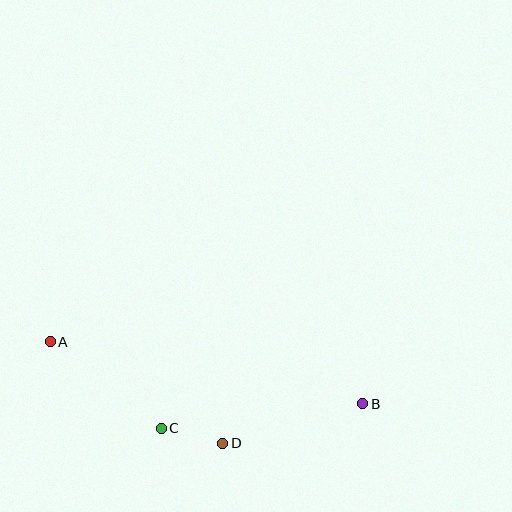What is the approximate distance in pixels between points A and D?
The distance between A and D is approximately 200 pixels.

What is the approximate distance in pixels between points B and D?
The distance between B and D is approximately 145 pixels.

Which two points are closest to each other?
Points C and D are closest to each other.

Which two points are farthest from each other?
Points A and B are farthest from each other.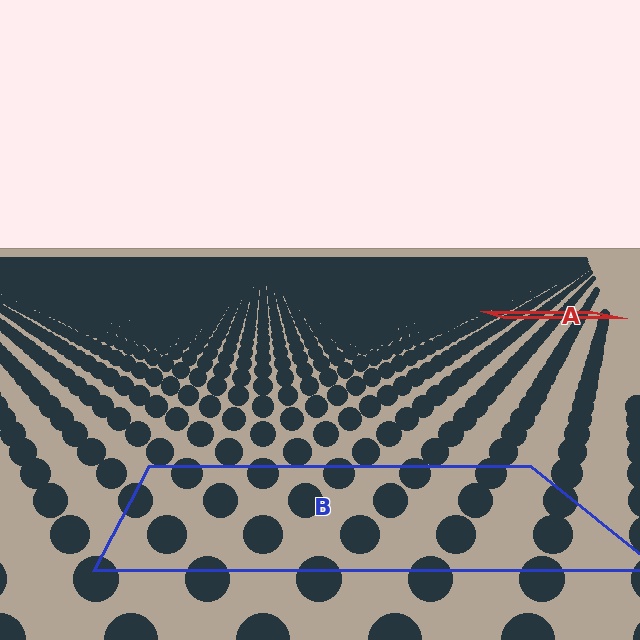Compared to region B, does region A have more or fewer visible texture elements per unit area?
Region A has more texture elements per unit area — they are packed more densely because it is farther away.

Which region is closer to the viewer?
Region B is closer. The texture elements there are larger and more spread out.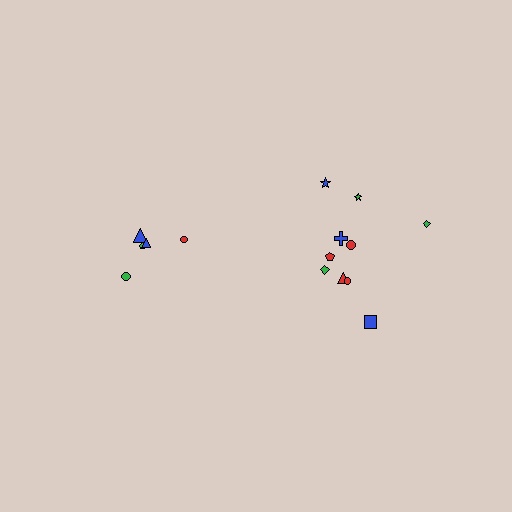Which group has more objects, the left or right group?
The right group.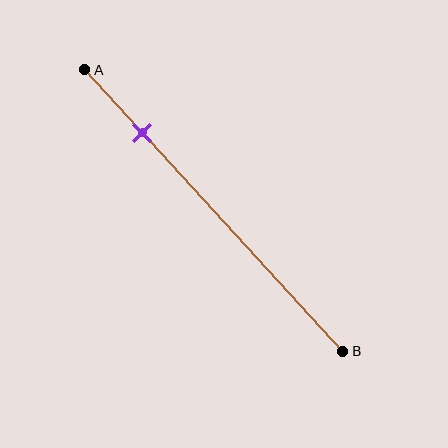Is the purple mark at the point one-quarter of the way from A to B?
Yes, the mark is approximately at the one-quarter point.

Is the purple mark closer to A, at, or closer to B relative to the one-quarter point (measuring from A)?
The purple mark is approximately at the one-quarter point of segment AB.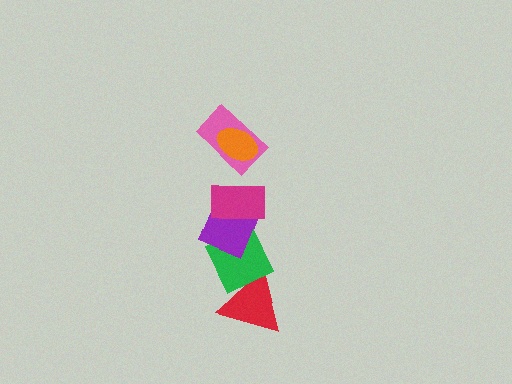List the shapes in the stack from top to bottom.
From top to bottom: the orange ellipse, the pink rectangle, the magenta rectangle, the purple diamond, the green diamond, the red triangle.